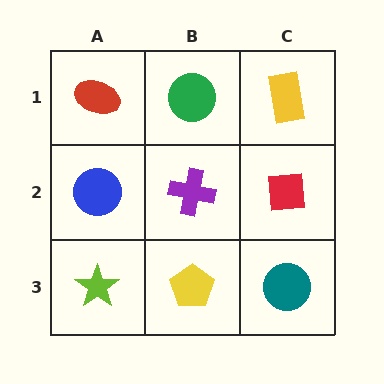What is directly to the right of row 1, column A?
A green circle.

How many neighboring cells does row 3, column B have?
3.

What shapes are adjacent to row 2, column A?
A red ellipse (row 1, column A), a lime star (row 3, column A), a purple cross (row 2, column B).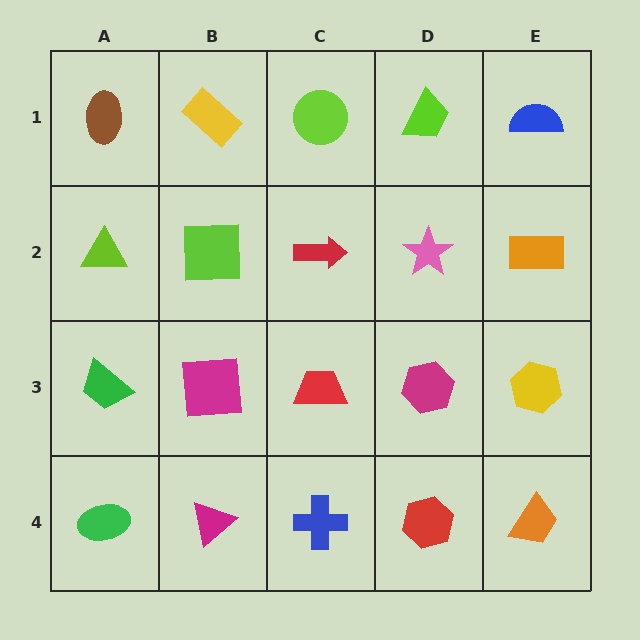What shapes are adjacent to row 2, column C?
A lime circle (row 1, column C), a red trapezoid (row 3, column C), a lime square (row 2, column B), a pink star (row 2, column D).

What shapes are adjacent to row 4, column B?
A magenta square (row 3, column B), a green ellipse (row 4, column A), a blue cross (row 4, column C).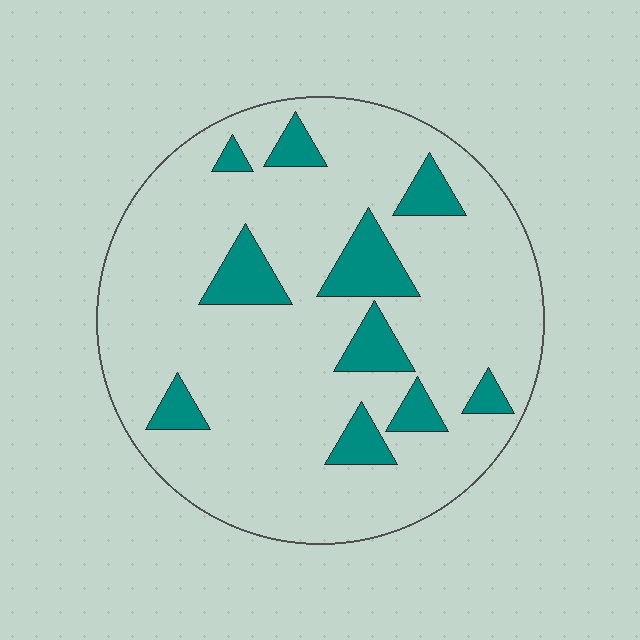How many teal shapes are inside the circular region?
10.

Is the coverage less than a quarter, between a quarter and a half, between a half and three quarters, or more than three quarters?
Less than a quarter.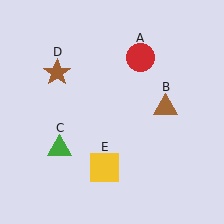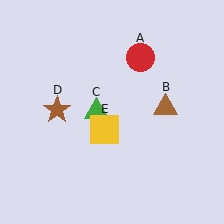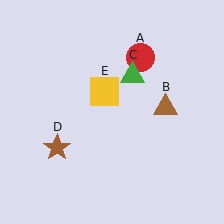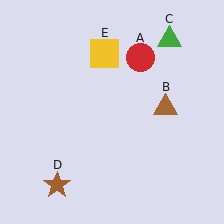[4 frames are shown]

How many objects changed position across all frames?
3 objects changed position: green triangle (object C), brown star (object D), yellow square (object E).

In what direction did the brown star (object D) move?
The brown star (object D) moved down.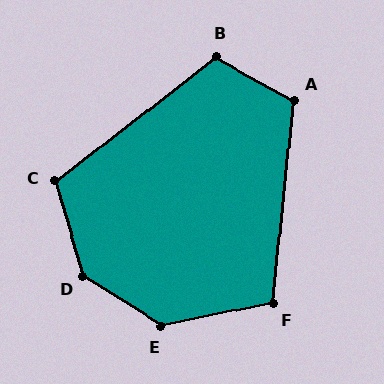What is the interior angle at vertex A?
Approximately 113 degrees (obtuse).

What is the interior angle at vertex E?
Approximately 136 degrees (obtuse).